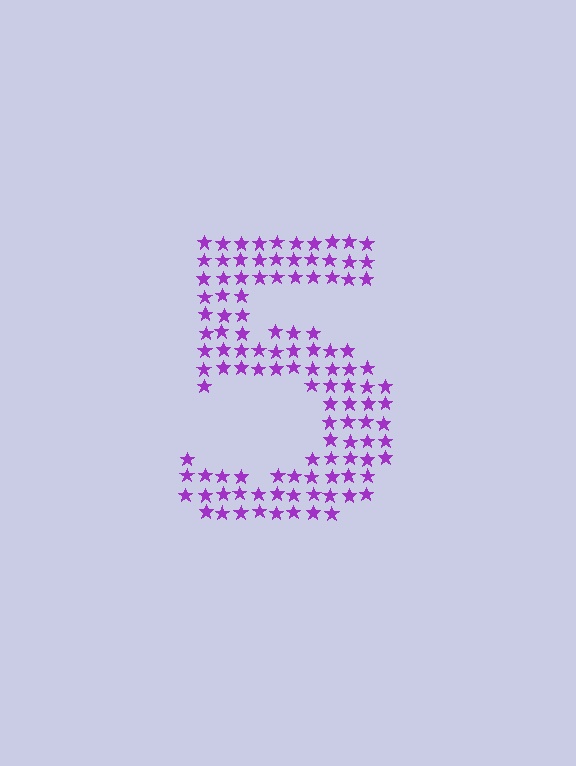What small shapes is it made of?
It is made of small stars.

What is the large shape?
The large shape is the digit 5.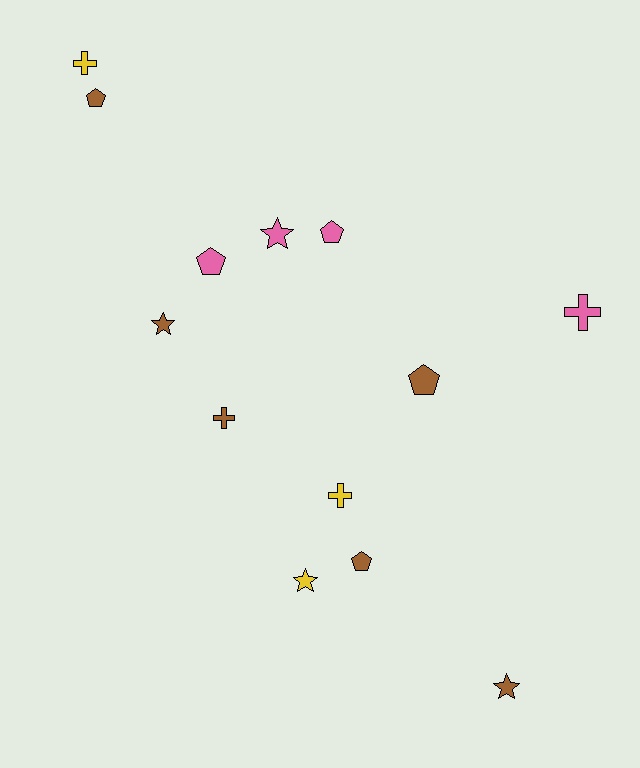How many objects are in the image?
There are 13 objects.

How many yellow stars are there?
There is 1 yellow star.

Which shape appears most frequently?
Pentagon, with 5 objects.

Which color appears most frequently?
Brown, with 6 objects.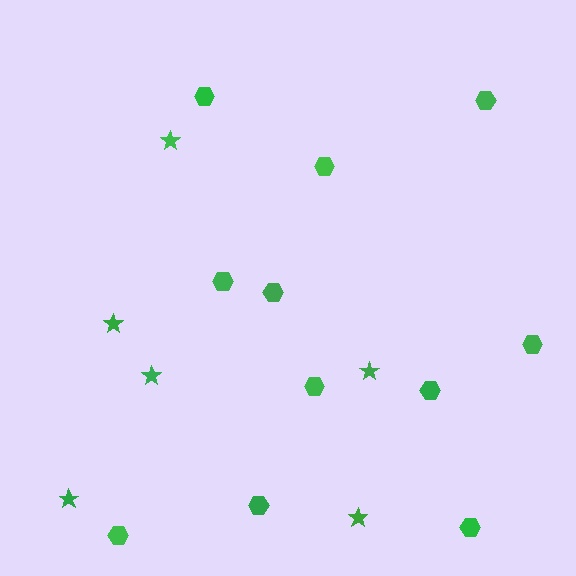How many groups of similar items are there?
There are 2 groups: one group of hexagons (11) and one group of stars (6).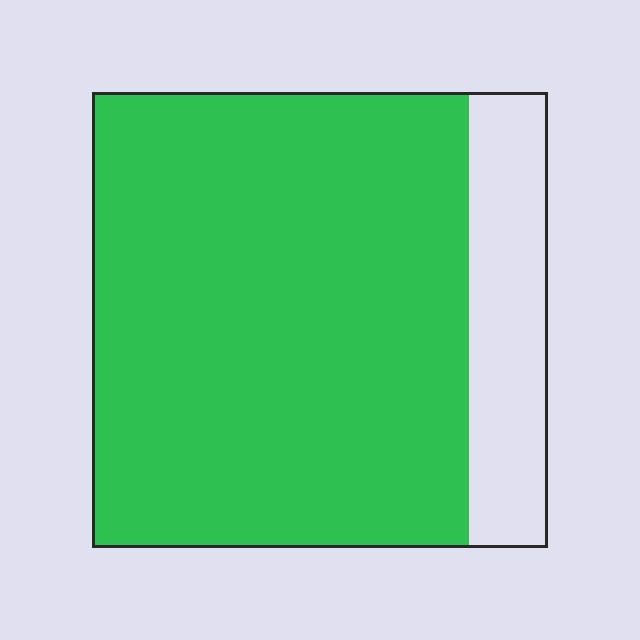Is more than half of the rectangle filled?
Yes.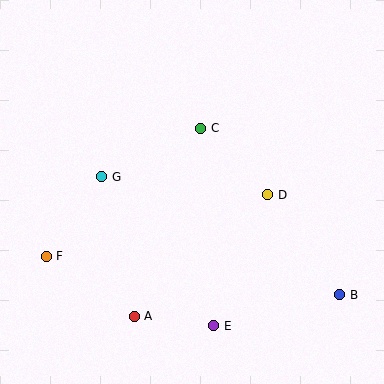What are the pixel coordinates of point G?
Point G is at (102, 177).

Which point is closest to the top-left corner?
Point G is closest to the top-left corner.